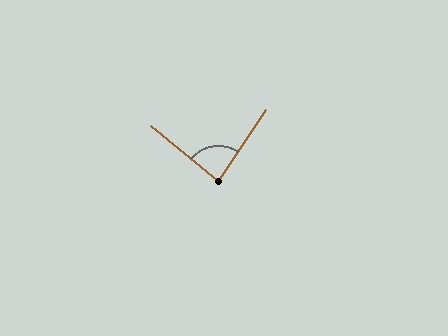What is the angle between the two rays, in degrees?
Approximately 84 degrees.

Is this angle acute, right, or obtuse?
It is acute.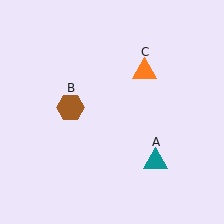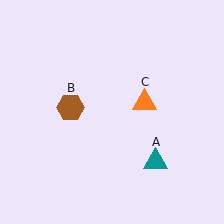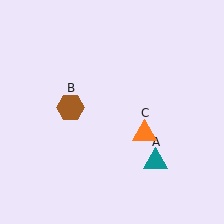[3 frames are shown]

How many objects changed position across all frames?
1 object changed position: orange triangle (object C).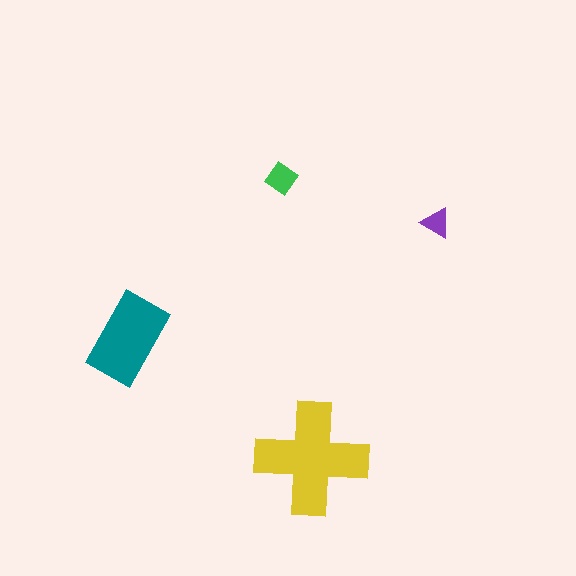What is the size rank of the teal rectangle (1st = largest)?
2nd.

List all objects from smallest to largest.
The purple triangle, the green diamond, the teal rectangle, the yellow cross.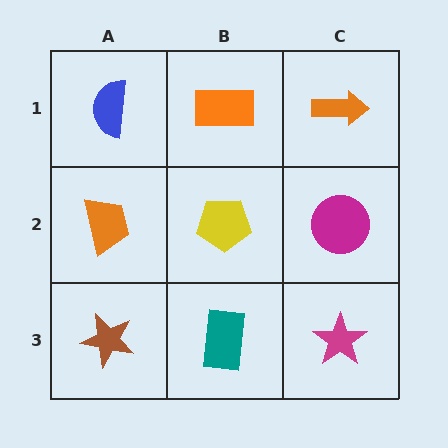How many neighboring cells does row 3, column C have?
2.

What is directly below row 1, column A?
An orange trapezoid.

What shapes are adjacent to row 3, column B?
A yellow pentagon (row 2, column B), a brown star (row 3, column A), a magenta star (row 3, column C).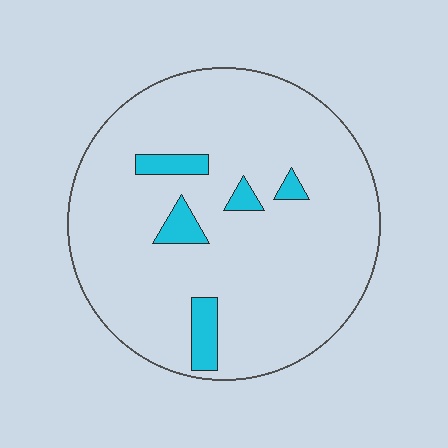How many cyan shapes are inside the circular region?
5.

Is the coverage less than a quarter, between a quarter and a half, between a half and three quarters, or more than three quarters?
Less than a quarter.